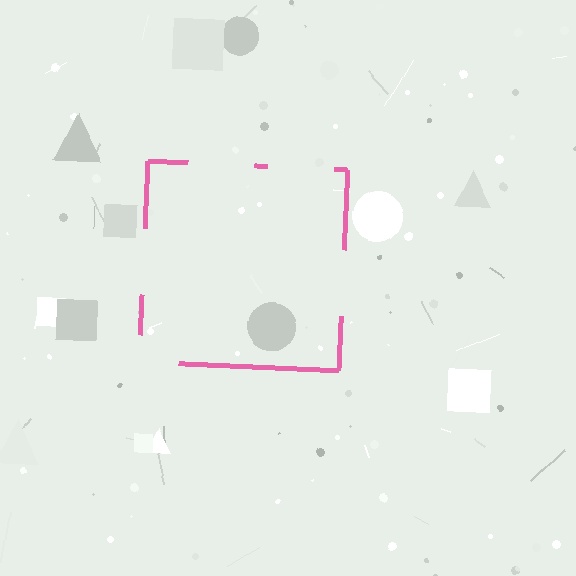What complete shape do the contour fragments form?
The contour fragments form a square.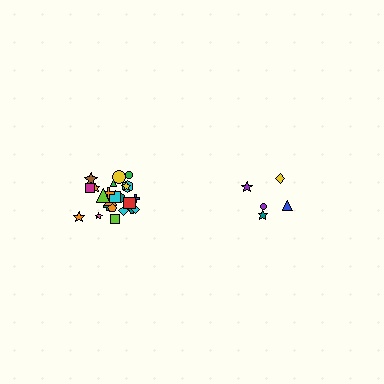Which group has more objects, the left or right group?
The left group.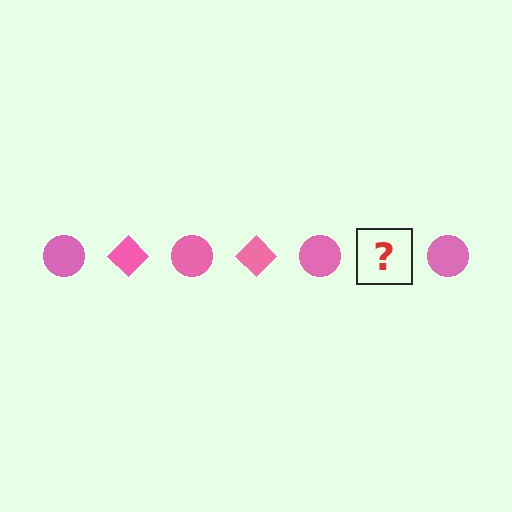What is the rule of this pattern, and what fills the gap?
The rule is that the pattern cycles through circle, diamond shapes in pink. The gap should be filled with a pink diamond.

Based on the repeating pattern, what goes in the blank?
The blank should be a pink diamond.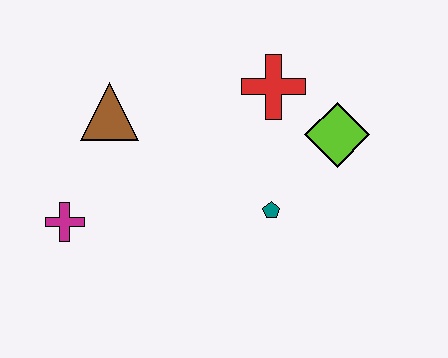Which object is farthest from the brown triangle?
The lime diamond is farthest from the brown triangle.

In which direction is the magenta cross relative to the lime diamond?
The magenta cross is to the left of the lime diamond.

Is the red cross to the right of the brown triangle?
Yes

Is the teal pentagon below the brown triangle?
Yes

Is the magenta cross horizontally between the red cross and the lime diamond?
No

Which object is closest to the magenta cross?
The brown triangle is closest to the magenta cross.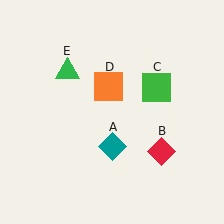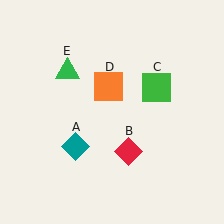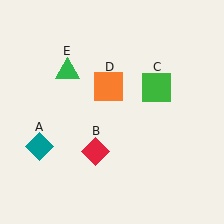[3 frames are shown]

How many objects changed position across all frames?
2 objects changed position: teal diamond (object A), red diamond (object B).